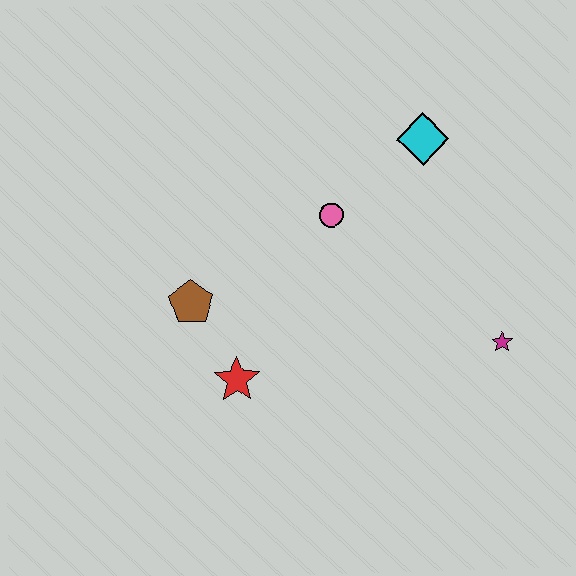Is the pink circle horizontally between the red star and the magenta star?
Yes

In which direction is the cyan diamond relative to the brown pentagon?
The cyan diamond is to the right of the brown pentagon.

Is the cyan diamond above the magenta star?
Yes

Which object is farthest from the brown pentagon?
The magenta star is farthest from the brown pentagon.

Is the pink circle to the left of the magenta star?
Yes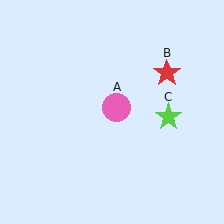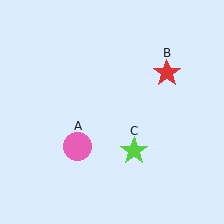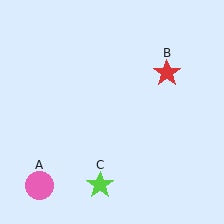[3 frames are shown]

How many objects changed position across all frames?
2 objects changed position: pink circle (object A), lime star (object C).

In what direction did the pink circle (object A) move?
The pink circle (object A) moved down and to the left.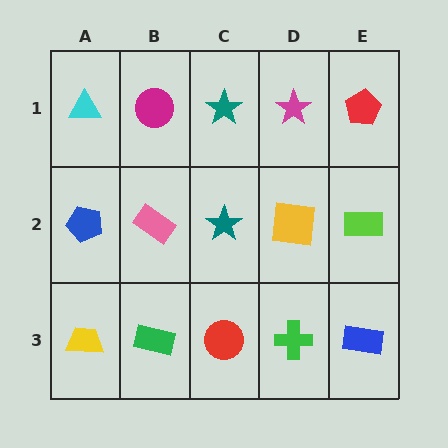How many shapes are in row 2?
5 shapes.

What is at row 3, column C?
A red circle.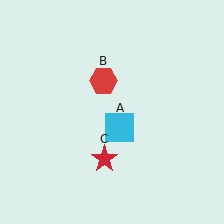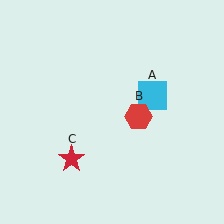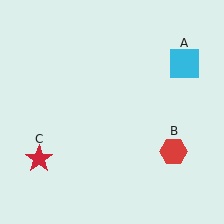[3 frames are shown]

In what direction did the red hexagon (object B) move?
The red hexagon (object B) moved down and to the right.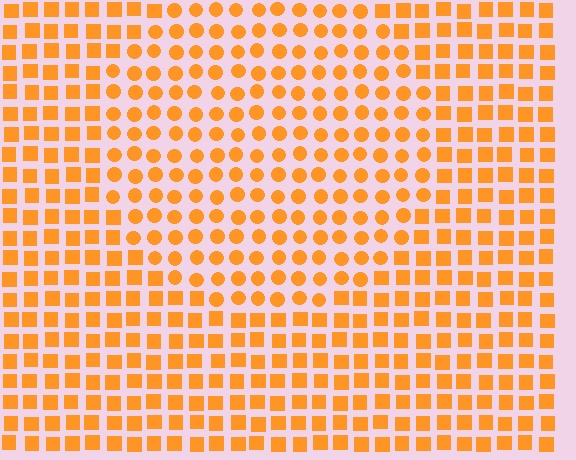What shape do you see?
I see a circle.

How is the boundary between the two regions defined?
The boundary is defined by a change in element shape: circles inside vs. squares outside. All elements share the same color and spacing.